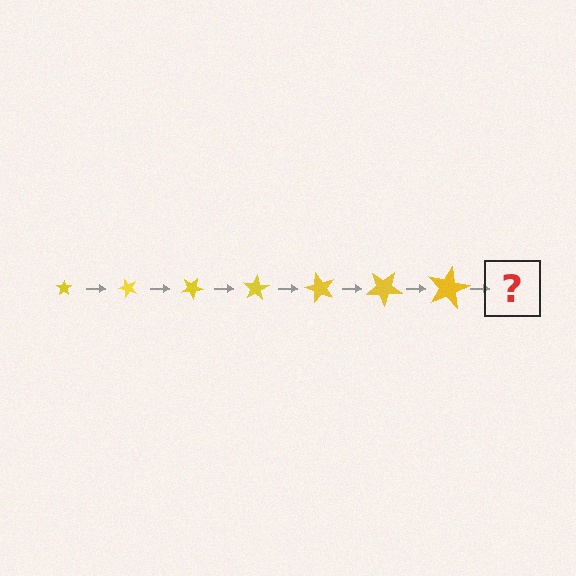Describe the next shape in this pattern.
It should be a star, larger than the previous one and rotated 350 degrees from the start.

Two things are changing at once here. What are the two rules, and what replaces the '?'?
The two rules are that the star grows larger each step and it rotates 50 degrees each step. The '?' should be a star, larger than the previous one and rotated 350 degrees from the start.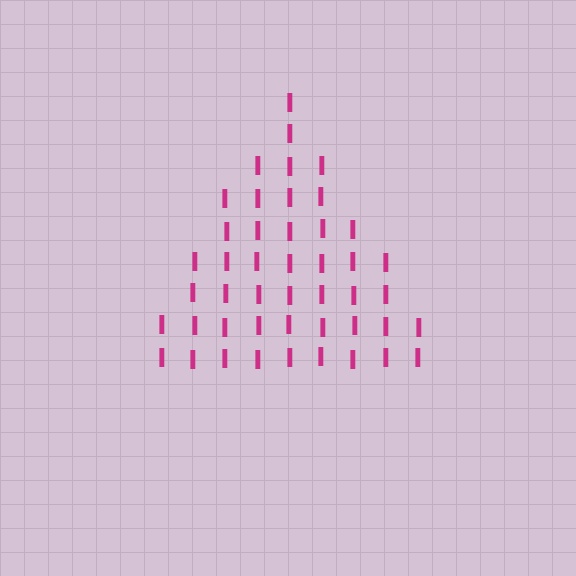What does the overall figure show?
The overall figure shows a triangle.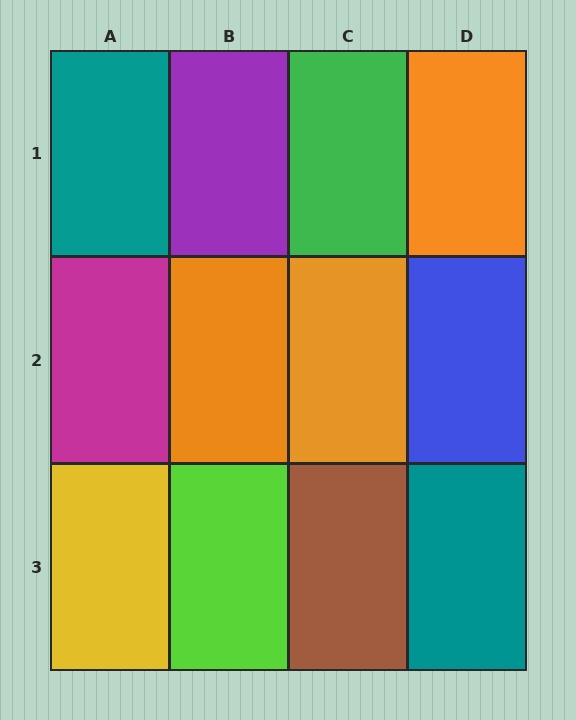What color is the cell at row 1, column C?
Green.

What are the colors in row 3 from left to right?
Yellow, lime, brown, teal.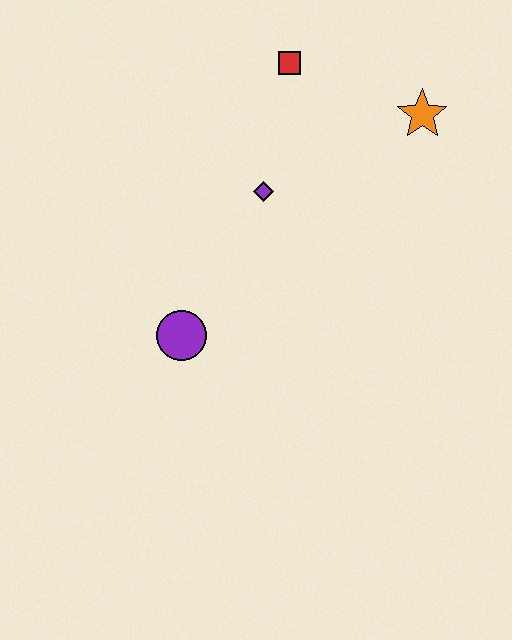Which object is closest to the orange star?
The red square is closest to the orange star.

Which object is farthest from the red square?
The purple circle is farthest from the red square.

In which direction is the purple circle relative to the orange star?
The purple circle is to the left of the orange star.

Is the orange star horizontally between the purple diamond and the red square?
No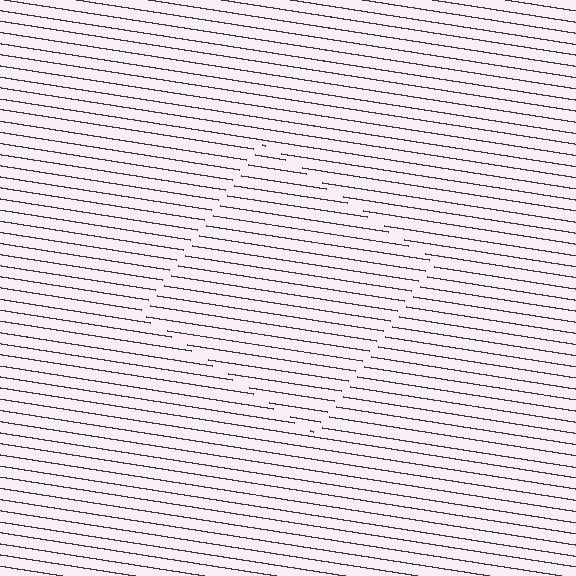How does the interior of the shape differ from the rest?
The interior of the shape contains the same grating, shifted by half a period — the contour is defined by the phase discontinuity where line-ends from the inner and outer gratings abut.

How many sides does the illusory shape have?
4 sides — the line-ends trace a square.